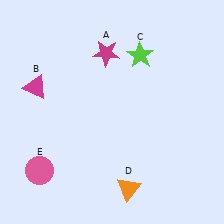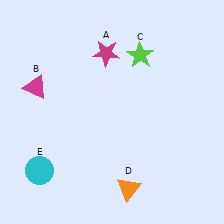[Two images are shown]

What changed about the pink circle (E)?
In Image 1, E is pink. In Image 2, it changed to cyan.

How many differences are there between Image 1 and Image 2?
There is 1 difference between the two images.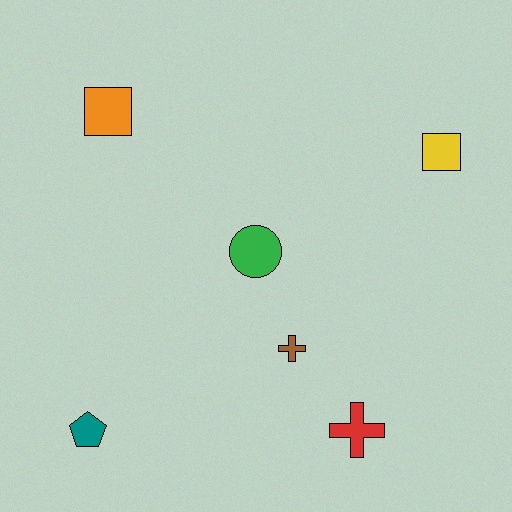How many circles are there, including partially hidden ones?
There is 1 circle.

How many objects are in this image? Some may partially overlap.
There are 6 objects.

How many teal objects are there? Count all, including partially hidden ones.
There is 1 teal object.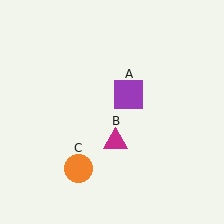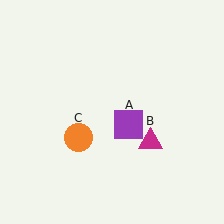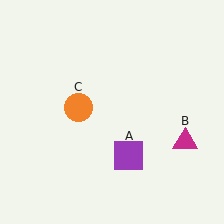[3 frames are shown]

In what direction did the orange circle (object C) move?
The orange circle (object C) moved up.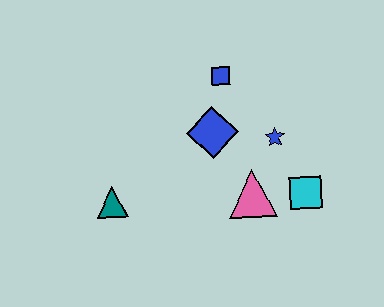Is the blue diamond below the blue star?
No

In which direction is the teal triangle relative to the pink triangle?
The teal triangle is to the left of the pink triangle.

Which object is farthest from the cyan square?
The teal triangle is farthest from the cyan square.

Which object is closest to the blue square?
The blue diamond is closest to the blue square.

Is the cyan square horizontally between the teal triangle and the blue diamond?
No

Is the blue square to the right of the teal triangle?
Yes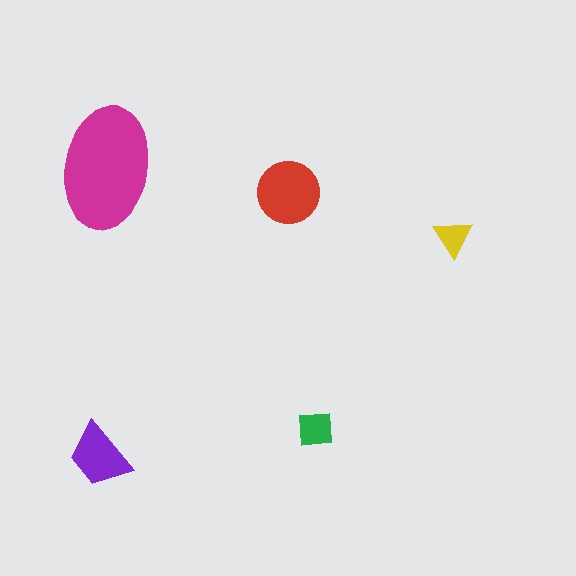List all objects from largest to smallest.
The magenta ellipse, the red circle, the purple trapezoid, the green square, the yellow triangle.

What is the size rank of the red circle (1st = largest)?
2nd.